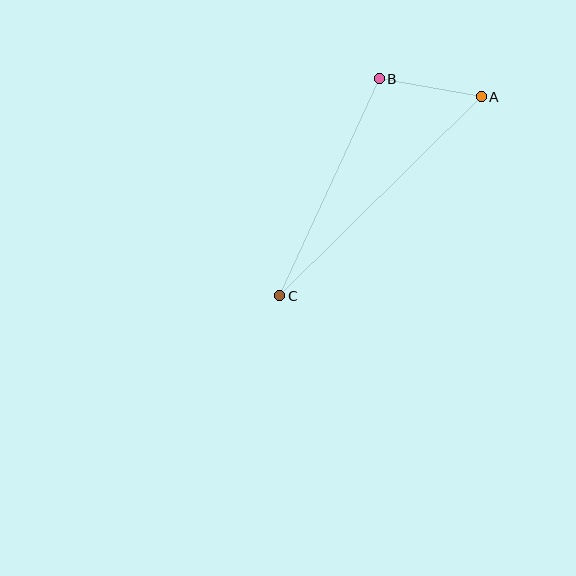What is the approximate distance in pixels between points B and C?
The distance between B and C is approximately 239 pixels.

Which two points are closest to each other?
Points A and B are closest to each other.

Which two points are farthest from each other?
Points A and C are farthest from each other.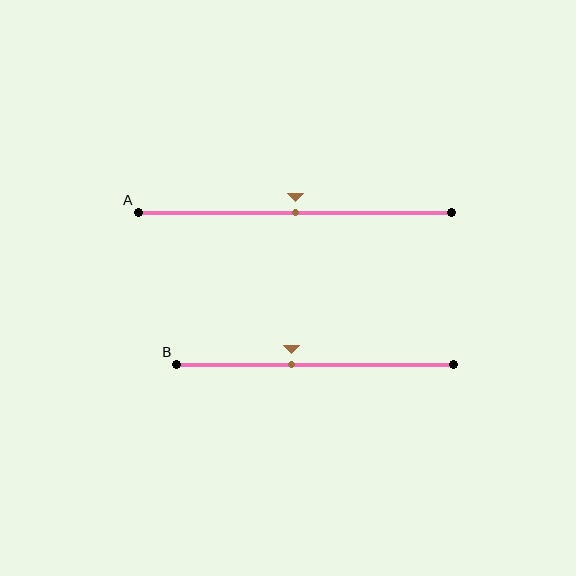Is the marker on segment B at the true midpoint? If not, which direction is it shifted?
No, the marker on segment B is shifted to the left by about 8% of the segment length.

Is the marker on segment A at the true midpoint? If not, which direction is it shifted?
Yes, the marker on segment A is at the true midpoint.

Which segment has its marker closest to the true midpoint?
Segment A has its marker closest to the true midpoint.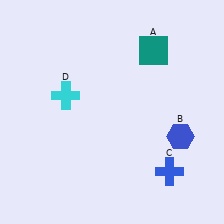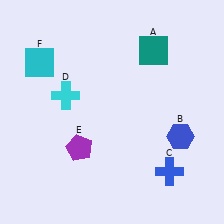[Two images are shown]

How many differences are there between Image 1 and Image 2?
There are 2 differences between the two images.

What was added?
A purple pentagon (E), a cyan square (F) were added in Image 2.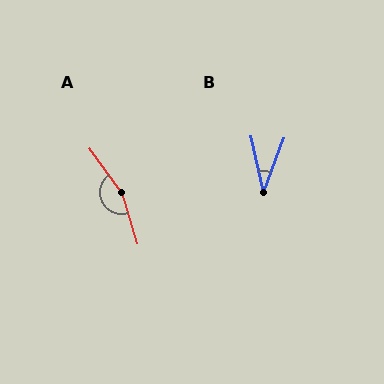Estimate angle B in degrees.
Approximately 33 degrees.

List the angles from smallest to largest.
B (33°), A (161°).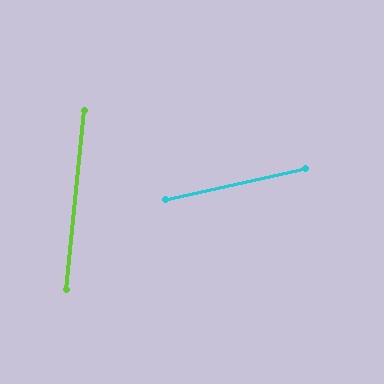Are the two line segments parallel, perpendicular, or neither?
Neither parallel nor perpendicular — they differ by about 72°.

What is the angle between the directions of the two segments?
Approximately 72 degrees.